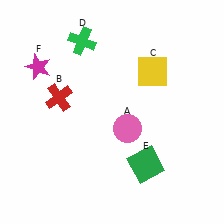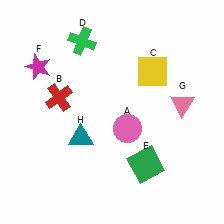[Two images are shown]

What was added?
A pink triangle (G), a teal triangle (H) were added in Image 2.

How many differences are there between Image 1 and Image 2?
There are 2 differences between the two images.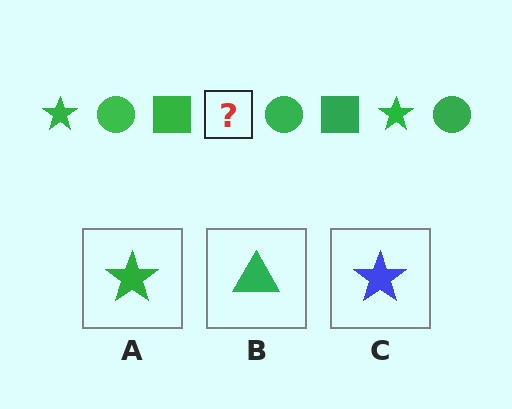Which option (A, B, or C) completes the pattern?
A.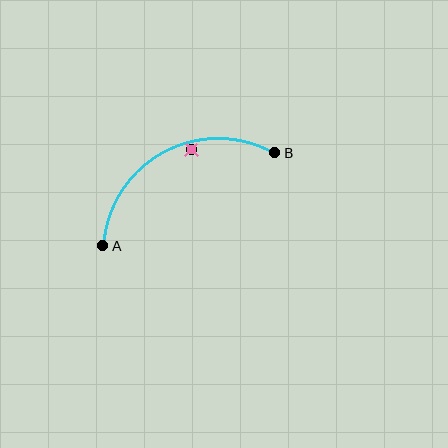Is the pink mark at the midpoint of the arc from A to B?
No — the pink mark does not lie on the arc at all. It sits slightly inside the curve.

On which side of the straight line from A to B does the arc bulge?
The arc bulges above the straight line connecting A and B.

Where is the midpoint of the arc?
The arc midpoint is the point on the curve farthest from the straight line joining A and B. It sits above that line.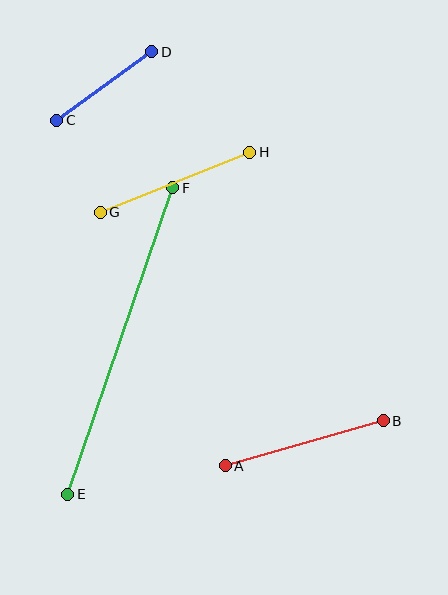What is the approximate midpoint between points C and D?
The midpoint is at approximately (104, 86) pixels.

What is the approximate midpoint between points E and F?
The midpoint is at approximately (120, 341) pixels.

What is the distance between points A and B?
The distance is approximately 165 pixels.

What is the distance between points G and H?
The distance is approximately 161 pixels.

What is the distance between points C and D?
The distance is approximately 117 pixels.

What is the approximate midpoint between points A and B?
The midpoint is at approximately (304, 443) pixels.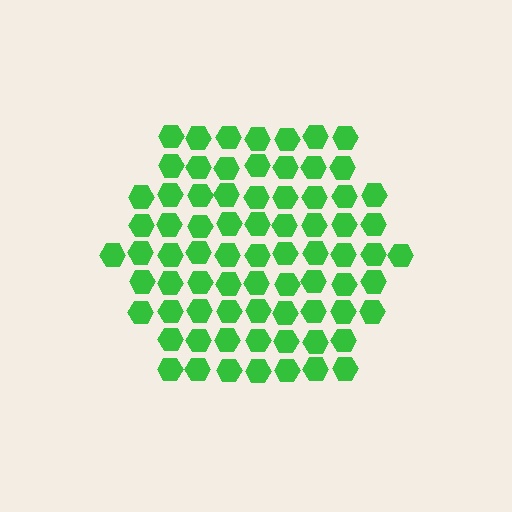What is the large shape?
The large shape is a hexagon.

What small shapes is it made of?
It is made of small hexagons.